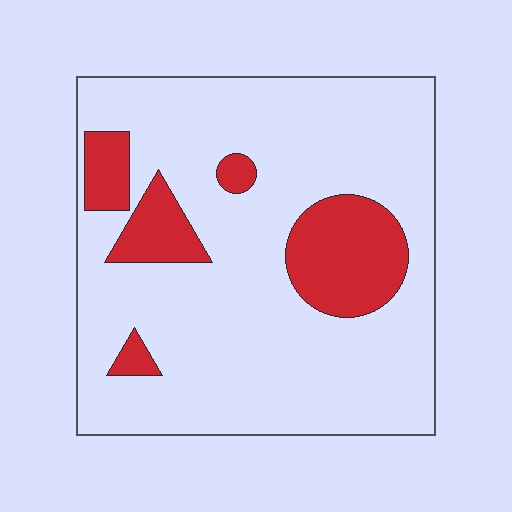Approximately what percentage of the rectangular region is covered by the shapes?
Approximately 20%.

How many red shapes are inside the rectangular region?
5.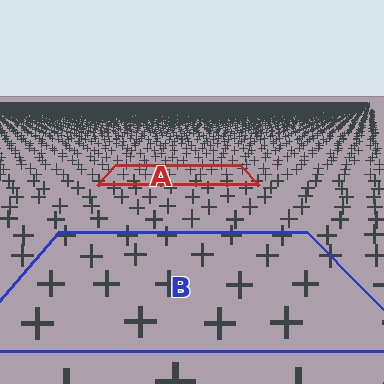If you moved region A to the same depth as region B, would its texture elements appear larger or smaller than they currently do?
They would appear larger. At a closer depth, the same texture elements are projected at a bigger on-screen size.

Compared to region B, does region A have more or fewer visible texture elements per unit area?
Region A has more texture elements per unit area — they are packed more densely because it is farther away.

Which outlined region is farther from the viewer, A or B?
Region A is farther from the viewer — the texture elements inside it appear smaller and more densely packed.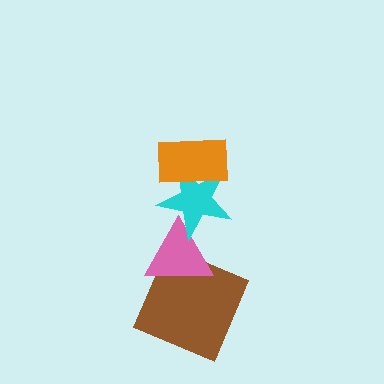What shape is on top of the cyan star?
The orange rectangle is on top of the cyan star.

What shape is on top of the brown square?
The pink triangle is on top of the brown square.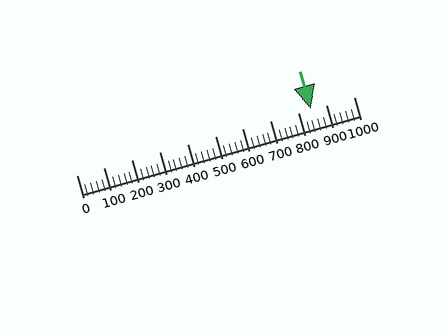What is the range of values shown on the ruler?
The ruler shows values from 0 to 1000.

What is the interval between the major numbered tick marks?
The major tick marks are spaced 100 units apart.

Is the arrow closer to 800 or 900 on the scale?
The arrow is closer to 800.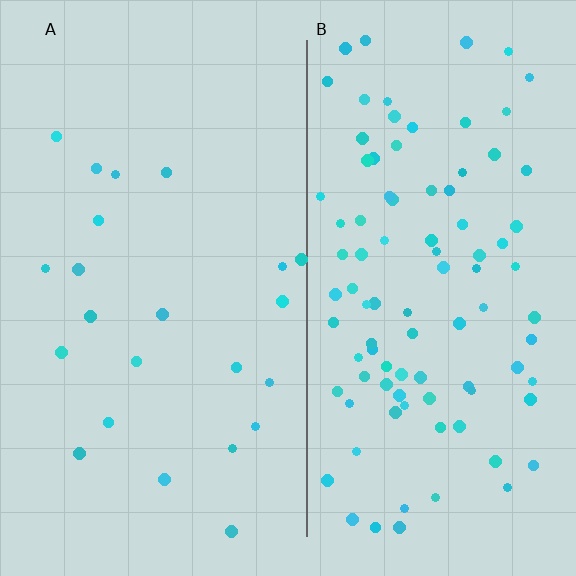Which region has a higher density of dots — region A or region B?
B (the right).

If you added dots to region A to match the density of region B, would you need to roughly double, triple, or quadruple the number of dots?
Approximately quadruple.